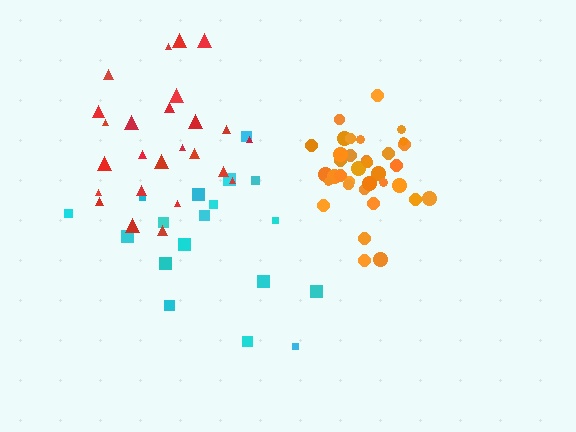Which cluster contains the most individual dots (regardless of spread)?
Orange (35).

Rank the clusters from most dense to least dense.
orange, red, cyan.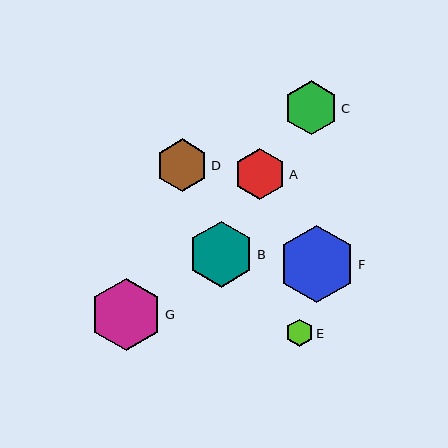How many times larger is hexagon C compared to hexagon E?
Hexagon C is approximately 1.9 times the size of hexagon E.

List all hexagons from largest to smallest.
From largest to smallest: F, G, B, C, D, A, E.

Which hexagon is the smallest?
Hexagon E is the smallest with a size of approximately 28 pixels.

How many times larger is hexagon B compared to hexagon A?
Hexagon B is approximately 1.3 times the size of hexagon A.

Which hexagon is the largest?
Hexagon F is the largest with a size of approximately 77 pixels.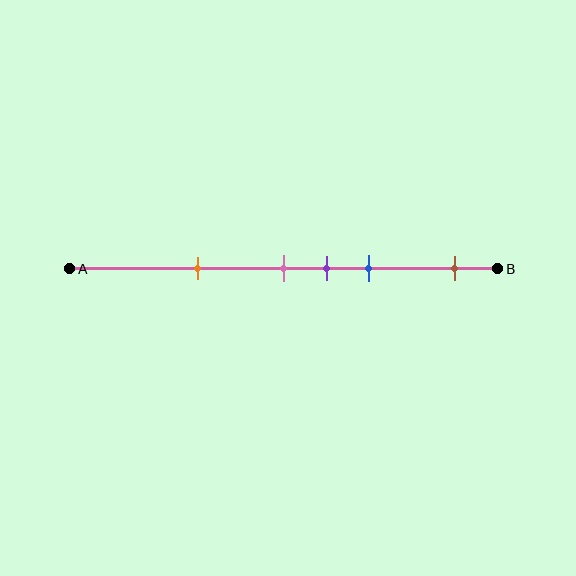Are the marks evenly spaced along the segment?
No, the marks are not evenly spaced.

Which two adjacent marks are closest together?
The pink and purple marks are the closest adjacent pair.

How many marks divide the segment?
There are 5 marks dividing the segment.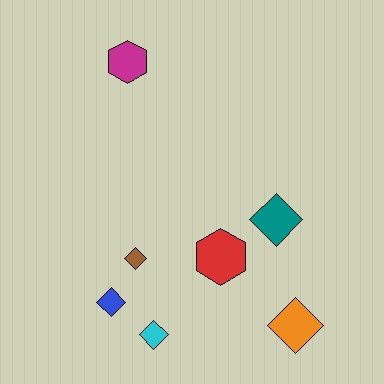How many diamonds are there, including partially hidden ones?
There are 5 diamonds.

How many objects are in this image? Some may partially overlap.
There are 7 objects.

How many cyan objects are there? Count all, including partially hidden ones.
There is 1 cyan object.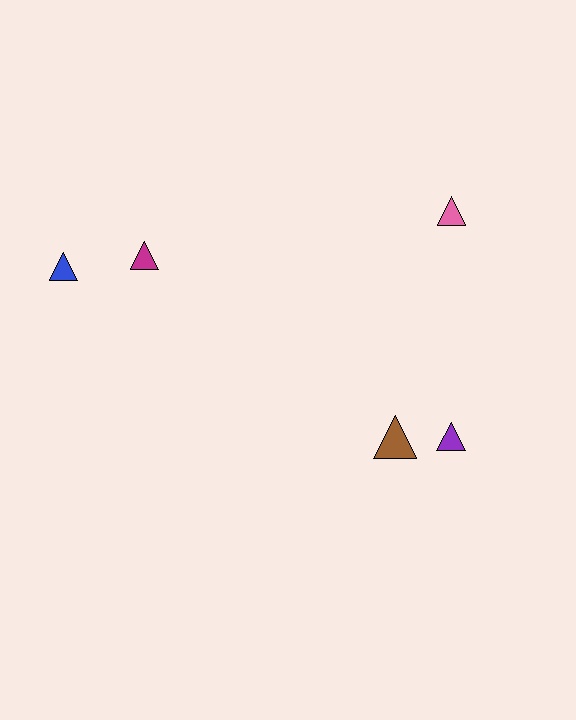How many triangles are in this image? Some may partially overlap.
There are 5 triangles.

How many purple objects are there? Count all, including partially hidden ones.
There is 1 purple object.